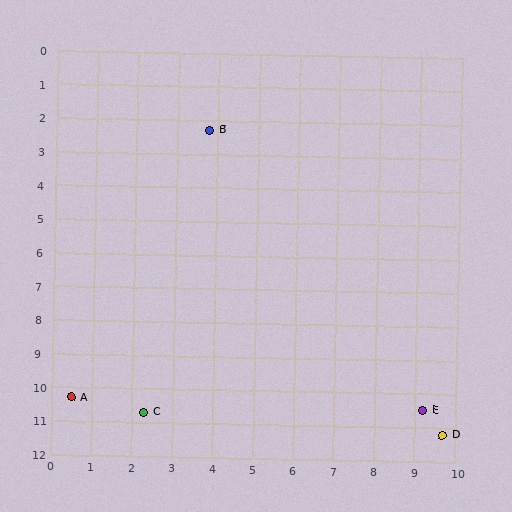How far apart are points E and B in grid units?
Points E and B are about 9.8 grid units apart.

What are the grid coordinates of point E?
Point E is at approximately (9.2, 10.5).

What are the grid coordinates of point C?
Point C is at approximately (2.3, 10.7).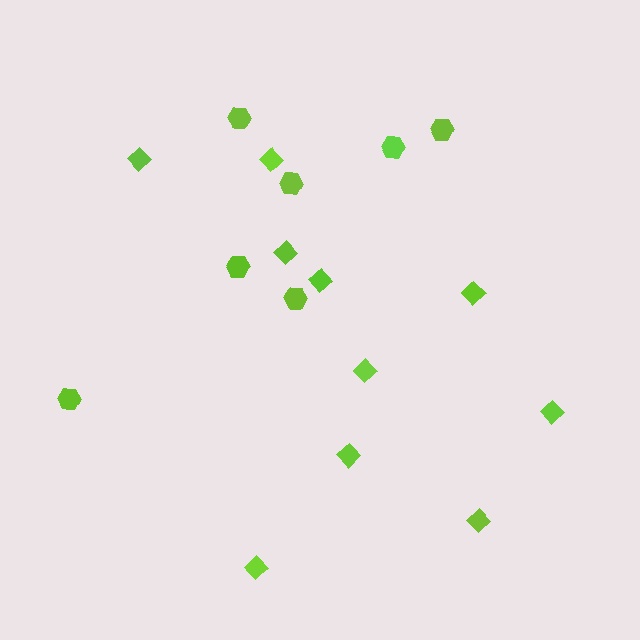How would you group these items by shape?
There are 2 groups: one group of diamonds (10) and one group of hexagons (7).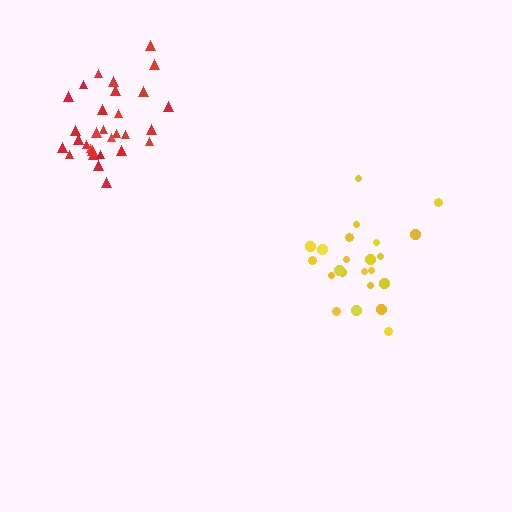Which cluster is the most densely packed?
Red.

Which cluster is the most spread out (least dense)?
Yellow.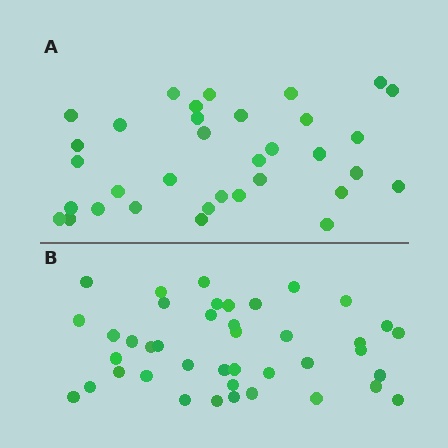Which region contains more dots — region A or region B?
Region B (the bottom region) has more dots.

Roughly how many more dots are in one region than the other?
Region B has roughly 8 or so more dots than region A.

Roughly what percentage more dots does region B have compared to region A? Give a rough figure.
About 20% more.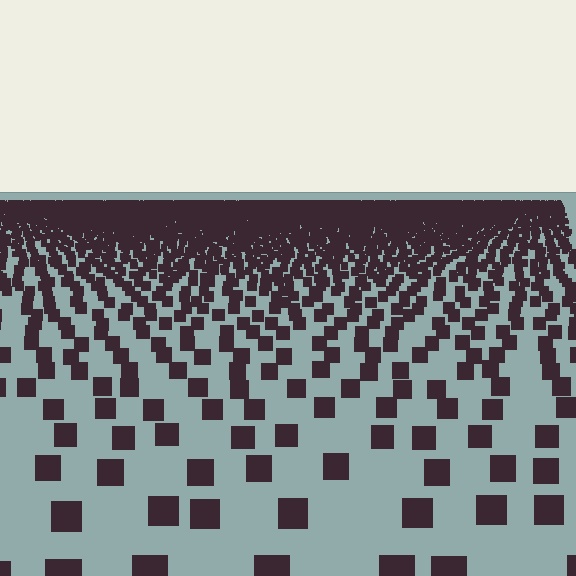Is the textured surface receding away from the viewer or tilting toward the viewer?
The surface is receding away from the viewer. Texture elements get smaller and denser toward the top.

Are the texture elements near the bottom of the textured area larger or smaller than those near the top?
Larger. Near the bottom, elements are closer to the viewer and appear at a bigger on-screen size.